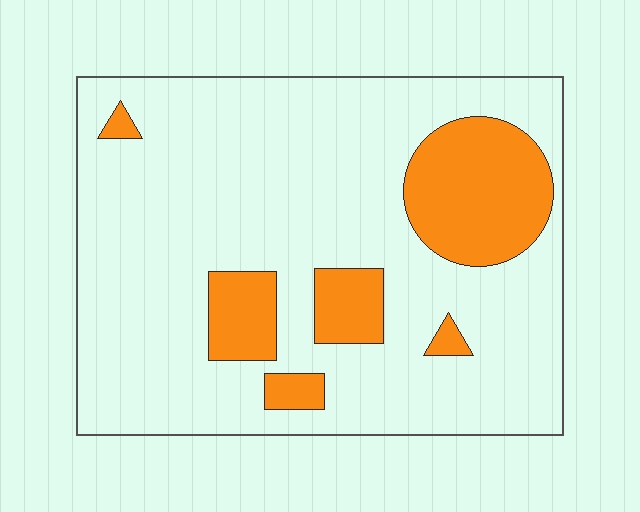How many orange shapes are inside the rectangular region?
6.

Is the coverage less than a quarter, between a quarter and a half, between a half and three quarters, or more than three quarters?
Less than a quarter.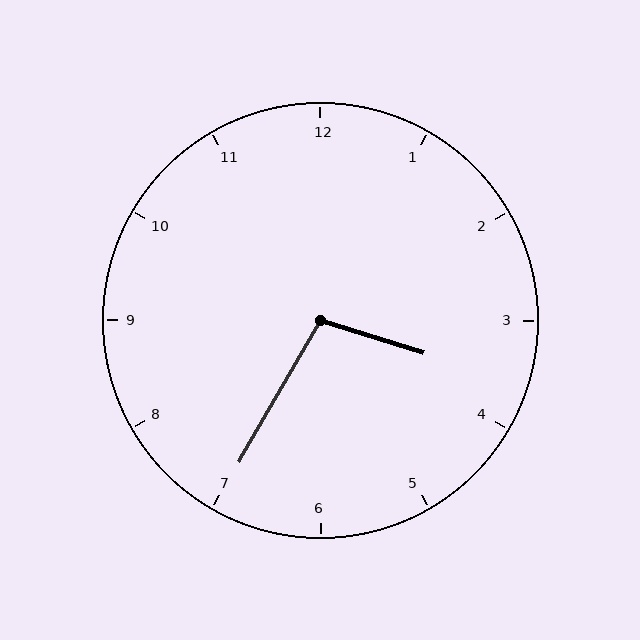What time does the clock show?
3:35.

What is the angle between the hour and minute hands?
Approximately 102 degrees.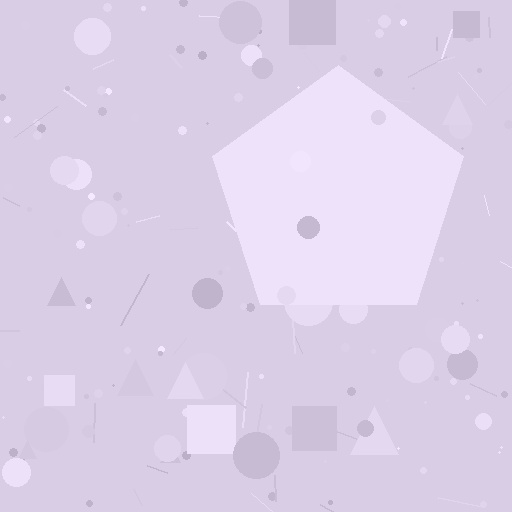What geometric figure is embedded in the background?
A pentagon is embedded in the background.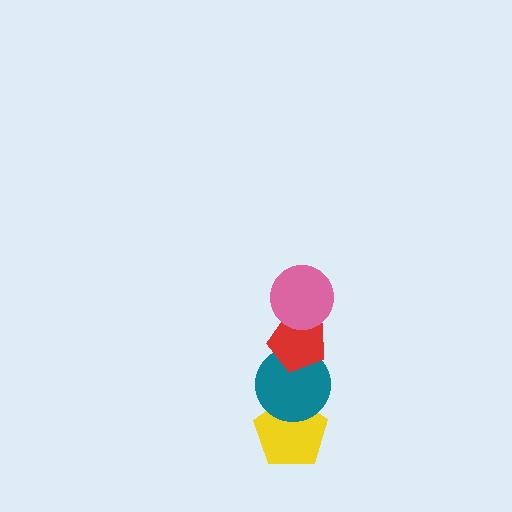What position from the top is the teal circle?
The teal circle is 3rd from the top.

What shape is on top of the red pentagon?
The pink circle is on top of the red pentagon.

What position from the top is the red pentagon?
The red pentagon is 2nd from the top.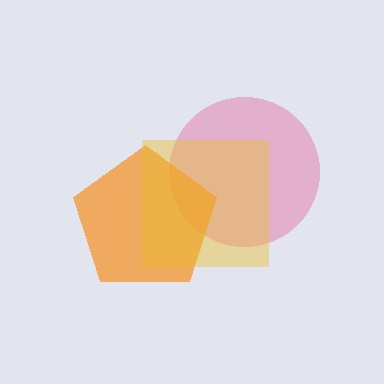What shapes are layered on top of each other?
The layered shapes are: a pink circle, an orange pentagon, a yellow square.